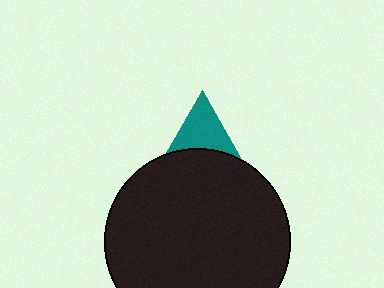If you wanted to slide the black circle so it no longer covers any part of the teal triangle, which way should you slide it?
Slide it down — that is the most direct way to separate the two shapes.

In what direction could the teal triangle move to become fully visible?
The teal triangle could move up. That would shift it out from behind the black circle entirely.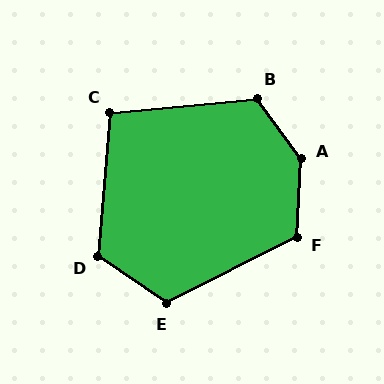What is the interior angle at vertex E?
Approximately 119 degrees (obtuse).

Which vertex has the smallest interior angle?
C, at approximately 100 degrees.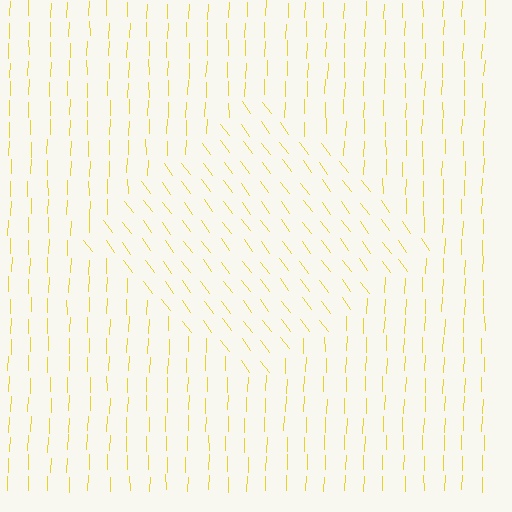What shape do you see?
I see a diamond.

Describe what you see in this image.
The image is filled with small yellow line segments. A diamond region in the image has lines oriented differently from the surrounding lines, creating a visible texture boundary.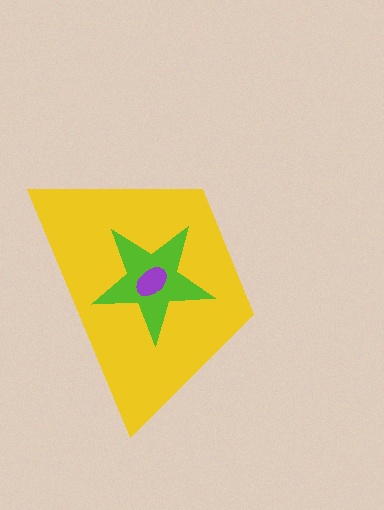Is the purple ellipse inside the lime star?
Yes.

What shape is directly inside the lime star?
The purple ellipse.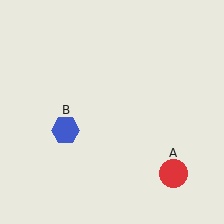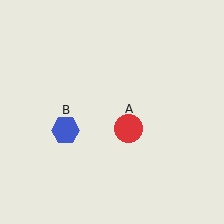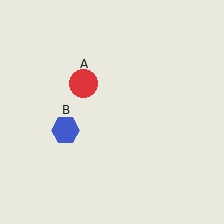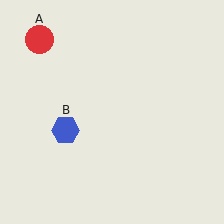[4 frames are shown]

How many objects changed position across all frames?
1 object changed position: red circle (object A).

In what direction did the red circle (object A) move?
The red circle (object A) moved up and to the left.